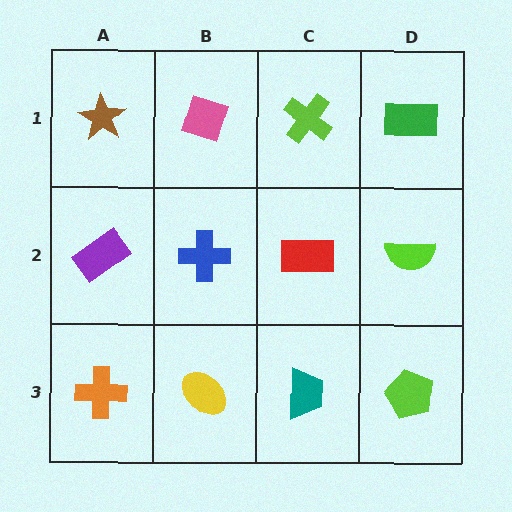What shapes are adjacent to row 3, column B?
A blue cross (row 2, column B), an orange cross (row 3, column A), a teal trapezoid (row 3, column C).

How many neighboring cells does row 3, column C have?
3.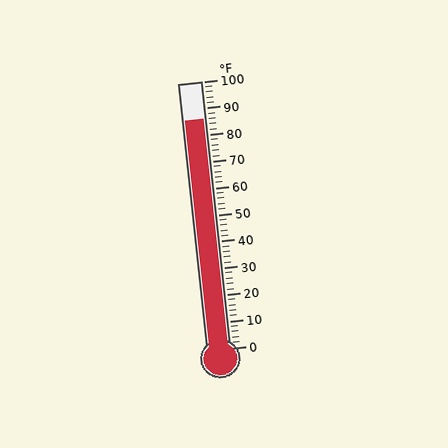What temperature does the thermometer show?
The thermometer shows approximately 86°F.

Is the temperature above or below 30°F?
The temperature is above 30°F.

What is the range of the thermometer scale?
The thermometer scale ranges from 0°F to 100°F.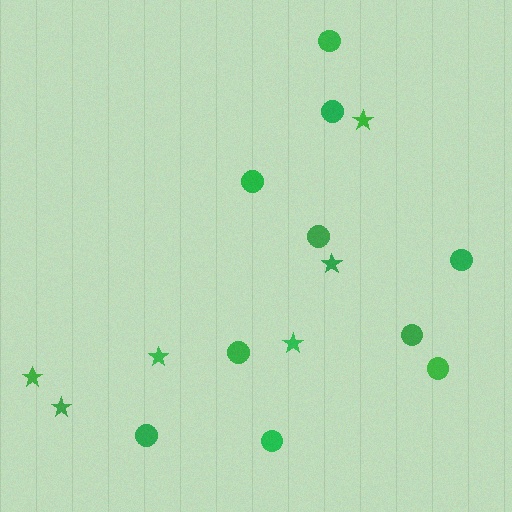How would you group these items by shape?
There are 2 groups: one group of stars (6) and one group of circles (10).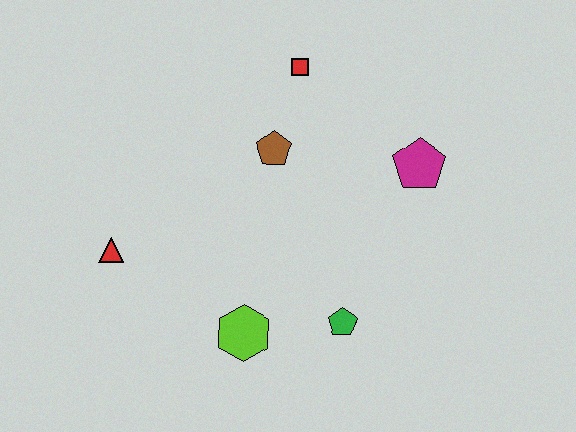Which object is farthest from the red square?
The lime hexagon is farthest from the red square.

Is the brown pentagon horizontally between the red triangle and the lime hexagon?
No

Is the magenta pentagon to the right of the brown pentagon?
Yes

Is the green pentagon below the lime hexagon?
No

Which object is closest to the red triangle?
The lime hexagon is closest to the red triangle.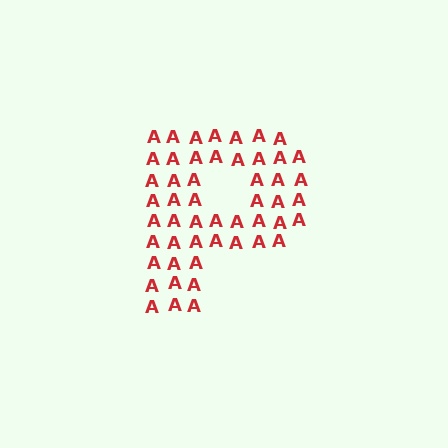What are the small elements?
The small elements are letter A's.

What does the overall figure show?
The overall figure shows the letter P.